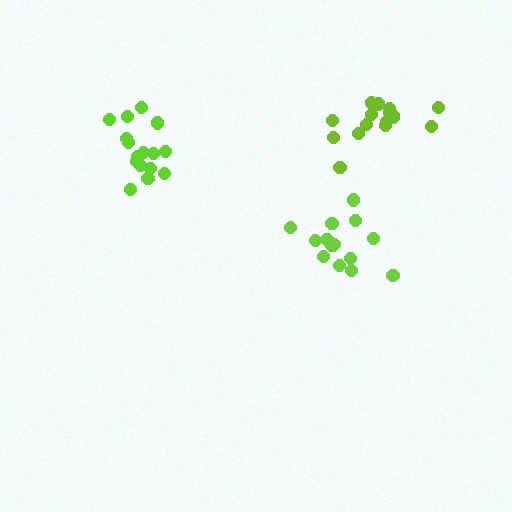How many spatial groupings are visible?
There are 3 spatial groupings.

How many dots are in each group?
Group 1: 16 dots, Group 2: 17 dots, Group 3: 15 dots (48 total).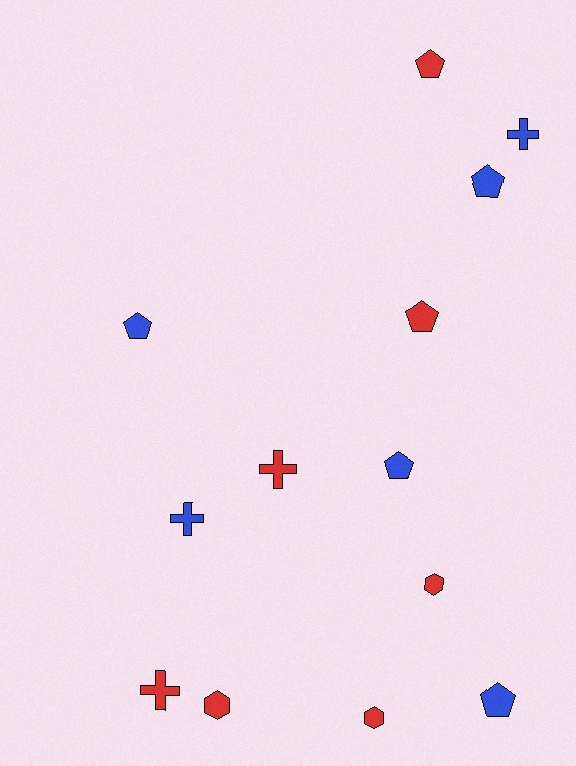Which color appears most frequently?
Red, with 7 objects.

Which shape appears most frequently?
Pentagon, with 6 objects.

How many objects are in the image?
There are 13 objects.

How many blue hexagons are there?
There are no blue hexagons.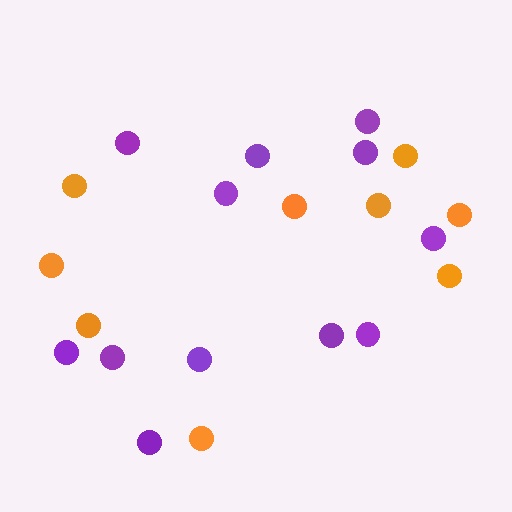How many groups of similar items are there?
There are 2 groups: one group of purple circles (12) and one group of orange circles (9).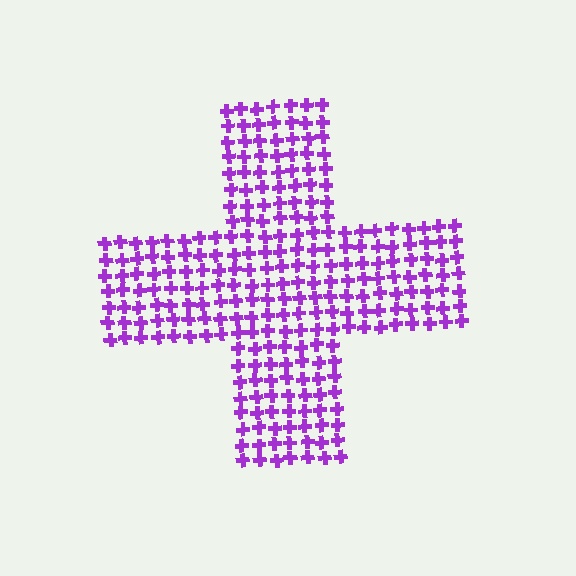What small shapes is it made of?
It is made of small crosses.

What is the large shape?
The large shape is a cross.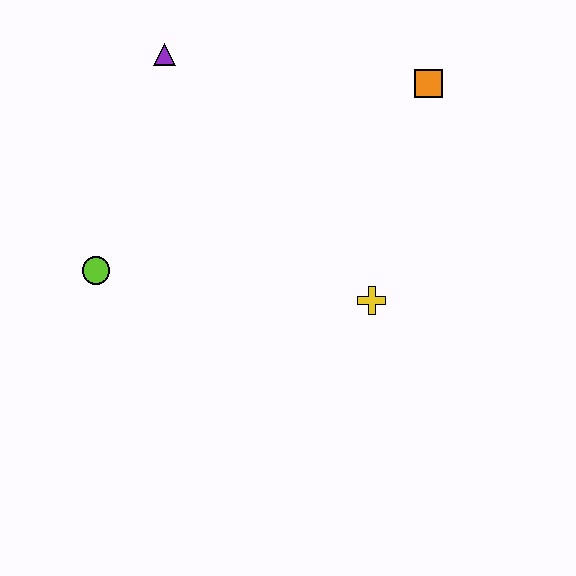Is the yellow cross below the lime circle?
Yes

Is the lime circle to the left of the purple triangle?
Yes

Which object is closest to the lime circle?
The purple triangle is closest to the lime circle.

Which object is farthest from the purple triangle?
The yellow cross is farthest from the purple triangle.